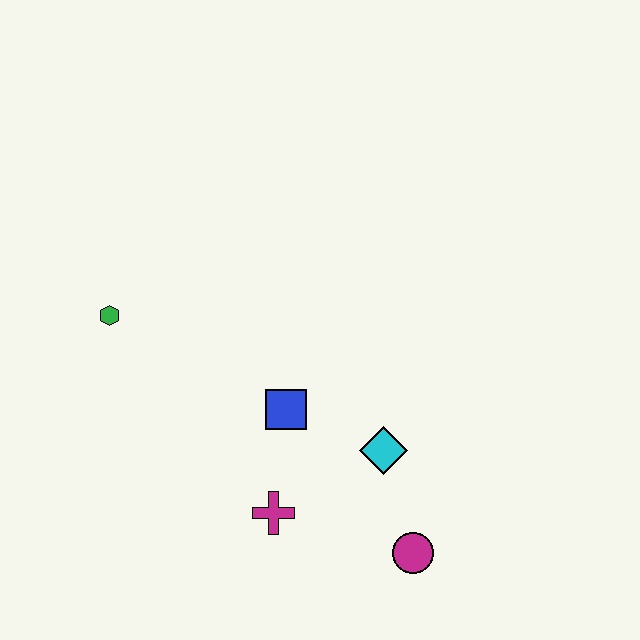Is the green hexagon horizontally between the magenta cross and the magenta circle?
No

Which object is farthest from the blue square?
The green hexagon is farthest from the blue square.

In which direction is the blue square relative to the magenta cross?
The blue square is above the magenta cross.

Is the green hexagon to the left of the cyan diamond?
Yes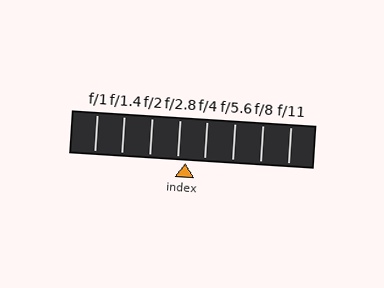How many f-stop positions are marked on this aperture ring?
There are 8 f-stop positions marked.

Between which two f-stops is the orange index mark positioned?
The index mark is between f/2.8 and f/4.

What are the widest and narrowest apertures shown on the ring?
The widest aperture shown is f/1 and the narrowest is f/11.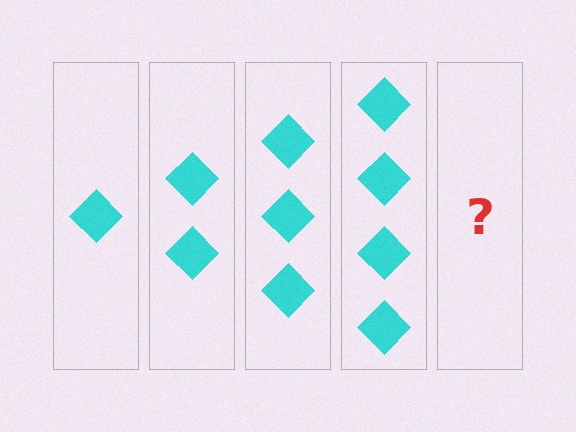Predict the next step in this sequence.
The next step is 5 diamonds.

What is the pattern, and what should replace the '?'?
The pattern is that each step adds one more diamond. The '?' should be 5 diamonds.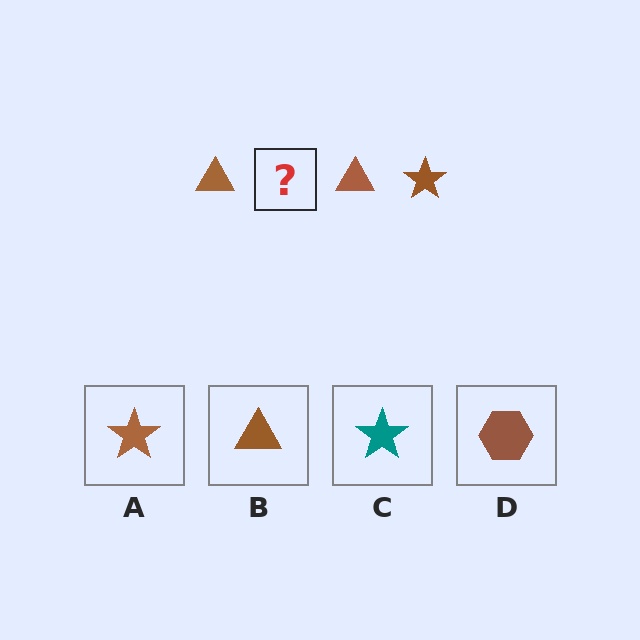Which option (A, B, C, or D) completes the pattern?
A.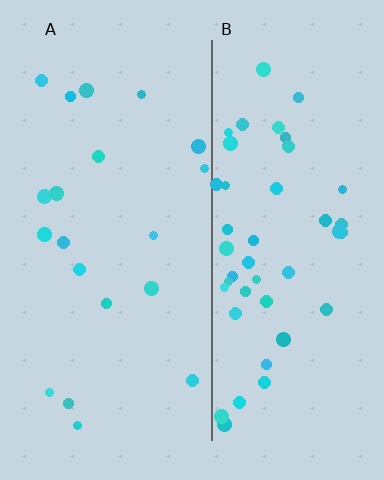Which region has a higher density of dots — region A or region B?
B (the right).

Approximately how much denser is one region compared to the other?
Approximately 2.4× — region B over region A.